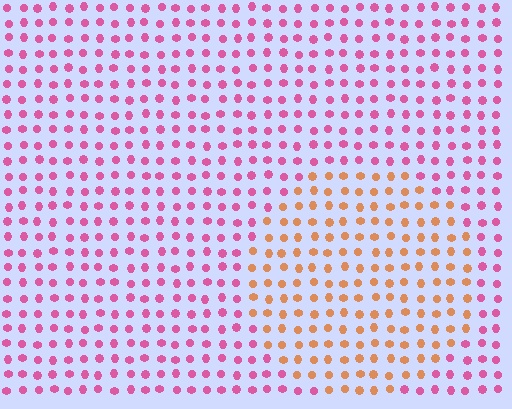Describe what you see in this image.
The image is filled with small pink elements in a uniform arrangement. A circle-shaped region is visible where the elements are tinted to a slightly different hue, forming a subtle color boundary.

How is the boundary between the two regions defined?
The boundary is defined purely by a slight shift in hue (about 56 degrees). Spacing, size, and orientation are identical on both sides.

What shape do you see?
I see a circle.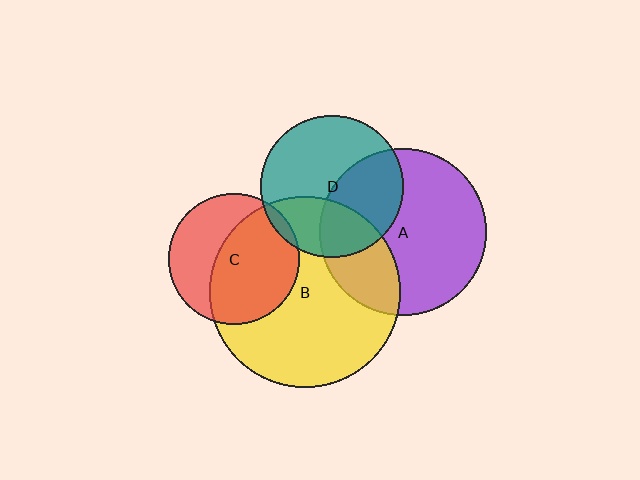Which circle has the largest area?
Circle B (yellow).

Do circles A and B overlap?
Yes.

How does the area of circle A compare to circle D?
Approximately 1.4 times.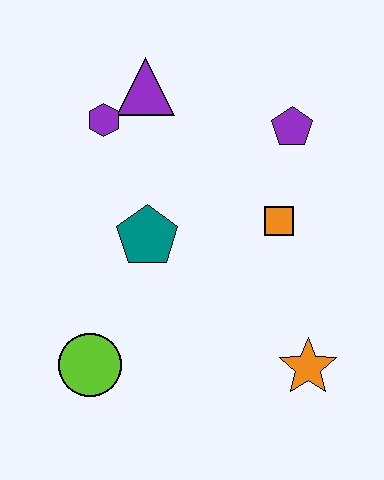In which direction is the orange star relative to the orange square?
The orange star is below the orange square.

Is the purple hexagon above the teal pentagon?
Yes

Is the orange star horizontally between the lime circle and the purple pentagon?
No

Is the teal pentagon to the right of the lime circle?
Yes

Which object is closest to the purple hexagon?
The purple triangle is closest to the purple hexagon.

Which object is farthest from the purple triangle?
The orange star is farthest from the purple triangle.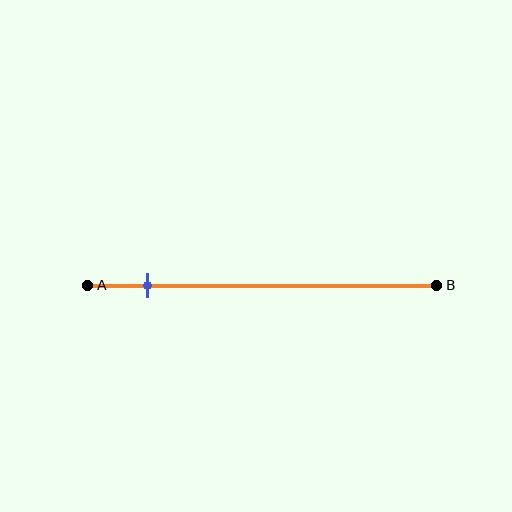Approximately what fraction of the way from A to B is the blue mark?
The blue mark is approximately 15% of the way from A to B.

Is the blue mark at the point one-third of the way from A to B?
No, the mark is at about 15% from A, not at the 33% one-third point.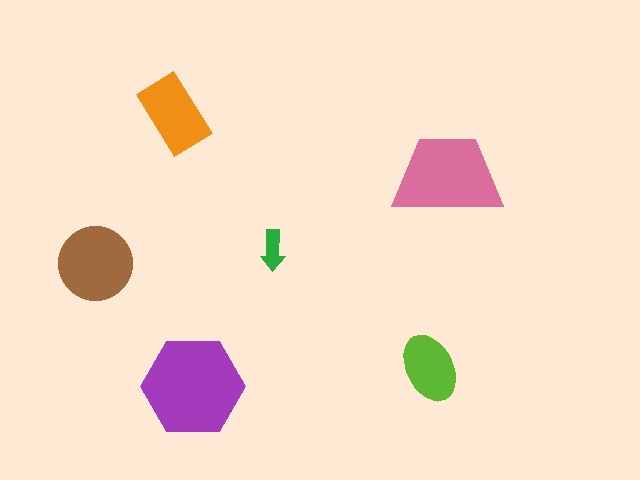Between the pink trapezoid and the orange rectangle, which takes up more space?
The pink trapezoid.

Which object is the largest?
The purple hexagon.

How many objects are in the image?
There are 6 objects in the image.